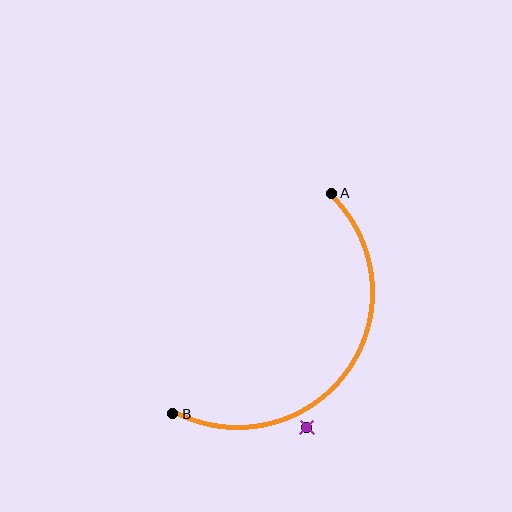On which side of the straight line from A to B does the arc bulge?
The arc bulges below and to the right of the straight line connecting A and B.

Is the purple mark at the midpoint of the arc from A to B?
No — the purple mark does not lie on the arc at all. It sits slightly outside the curve.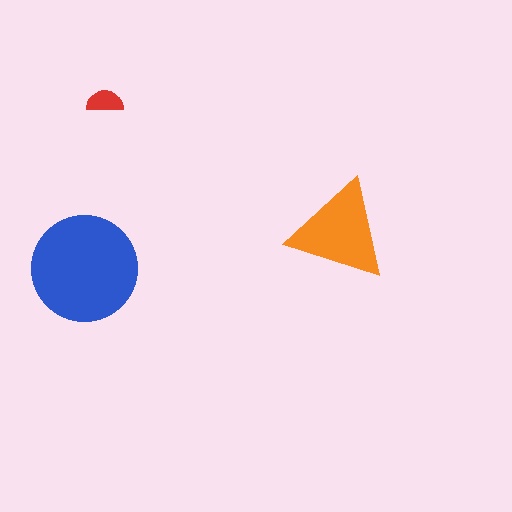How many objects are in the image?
There are 3 objects in the image.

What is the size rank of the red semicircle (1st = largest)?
3rd.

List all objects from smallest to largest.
The red semicircle, the orange triangle, the blue circle.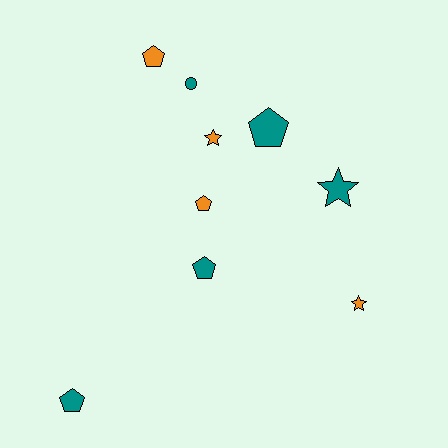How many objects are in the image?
There are 9 objects.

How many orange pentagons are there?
There are 2 orange pentagons.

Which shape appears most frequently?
Pentagon, with 5 objects.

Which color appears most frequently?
Teal, with 5 objects.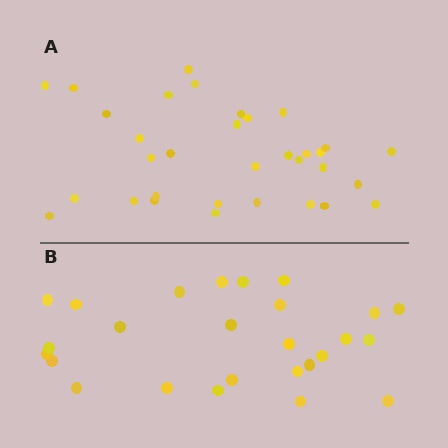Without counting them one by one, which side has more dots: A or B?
Region A (the top region) has more dots.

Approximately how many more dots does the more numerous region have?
Region A has roughly 8 or so more dots than region B.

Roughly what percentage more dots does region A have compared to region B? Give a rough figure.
About 25% more.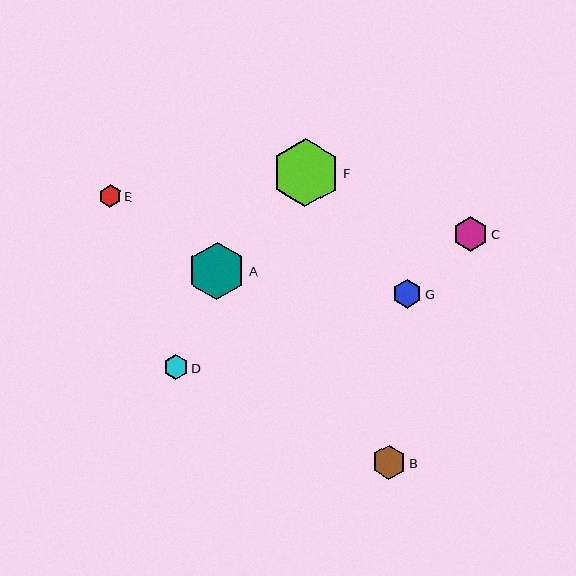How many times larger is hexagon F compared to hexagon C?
Hexagon F is approximately 1.9 times the size of hexagon C.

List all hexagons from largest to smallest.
From largest to smallest: F, A, C, B, G, D, E.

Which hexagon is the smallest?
Hexagon E is the smallest with a size of approximately 23 pixels.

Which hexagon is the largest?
Hexagon F is the largest with a size of approximately 68 pixels.